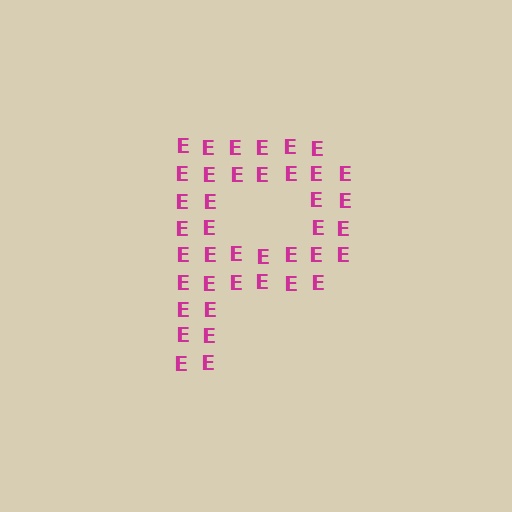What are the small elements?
The small elements are letter E's.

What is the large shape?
The large shape is the letter P.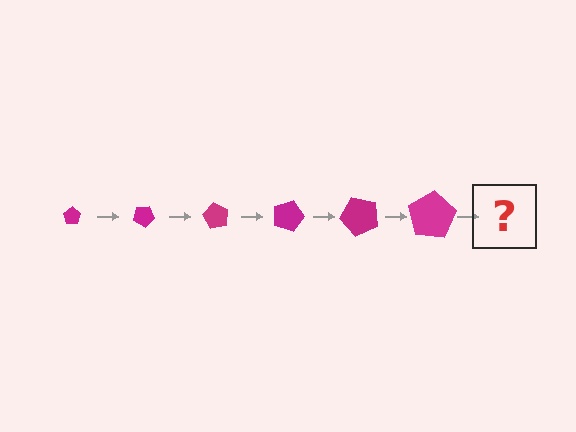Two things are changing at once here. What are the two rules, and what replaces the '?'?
The two rules are that the pentagon grows larger each step and it rotates 30 degrees each step. The '?' should be a pentagon, larger than the previous one and rotated 180 degrees from the start.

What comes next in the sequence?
The next element should be a pentagon, larger than the previous one and rotated 180 degrees from the start.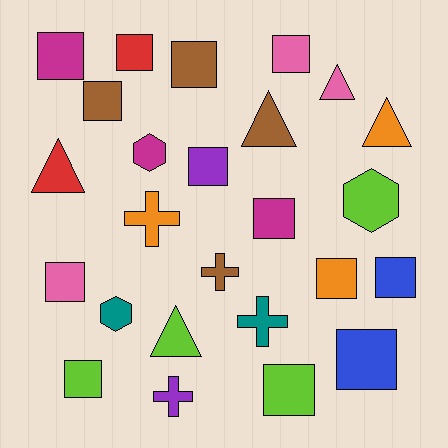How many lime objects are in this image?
There are 4 lime objects.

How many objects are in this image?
There are 25 objects.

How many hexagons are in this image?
There are 3 hexagons.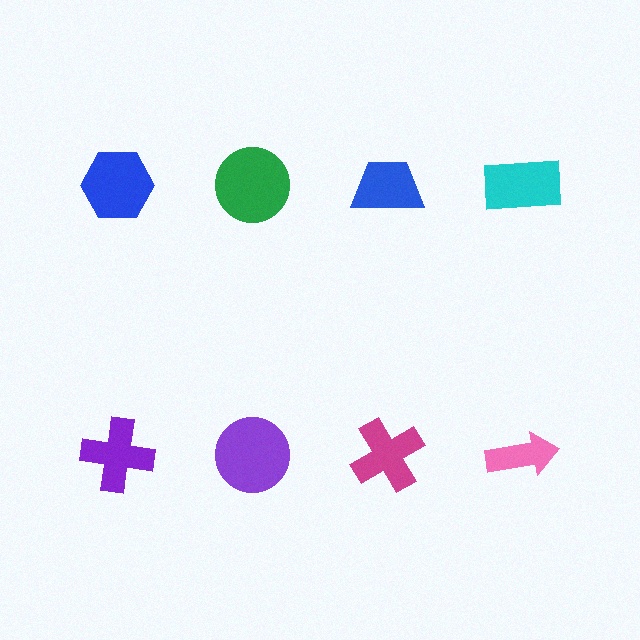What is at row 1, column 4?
A cyan rectangle.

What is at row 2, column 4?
A pink arrow.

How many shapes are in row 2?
4 shapes.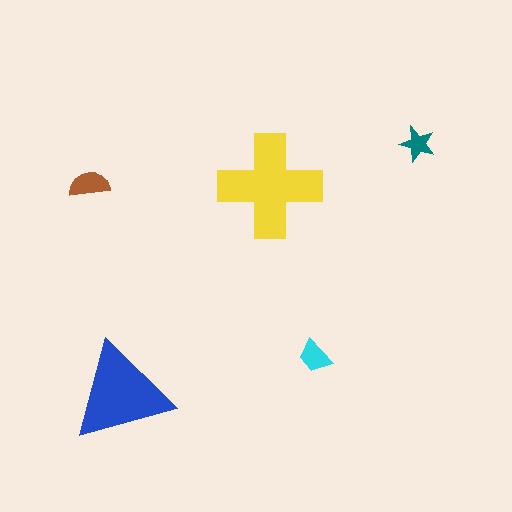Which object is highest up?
The teal star is topmost.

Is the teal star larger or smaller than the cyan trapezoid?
Smaller.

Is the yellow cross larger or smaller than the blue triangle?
Larger.